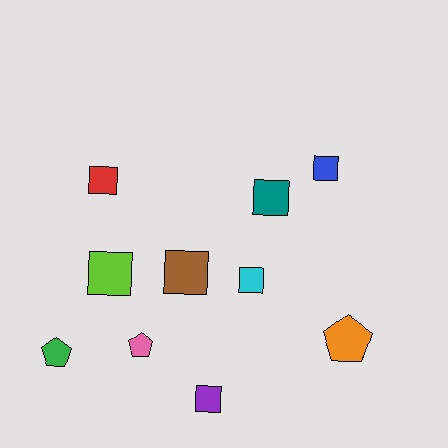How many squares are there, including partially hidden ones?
There are 7 squares.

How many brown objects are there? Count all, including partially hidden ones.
There is 1 brown object.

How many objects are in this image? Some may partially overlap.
There are 10 objects.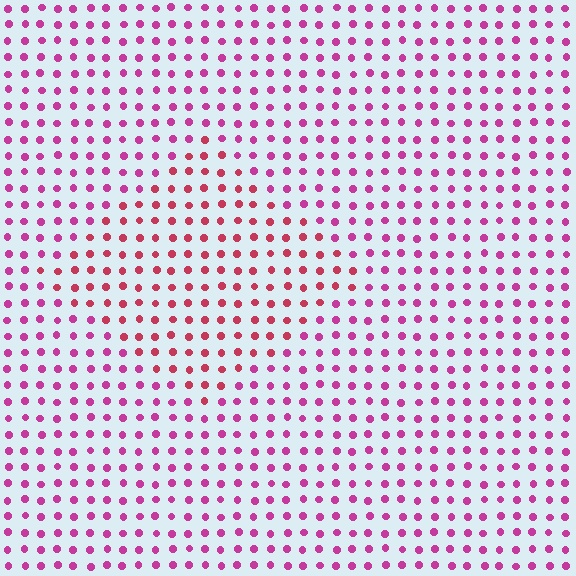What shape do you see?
I see a diamond.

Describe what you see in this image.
The image is filled with small magenta elements in a uniform arrangement. A diamond-shaped region is visible where the elements are tinted to a slightly different hue, forming a subtle color boundary.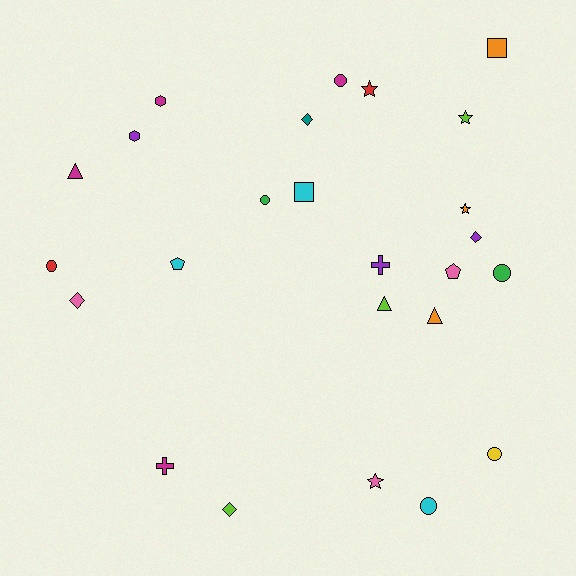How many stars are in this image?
There are 4 stars.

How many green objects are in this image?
There are 2 green objects.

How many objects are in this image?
There are 25 objects.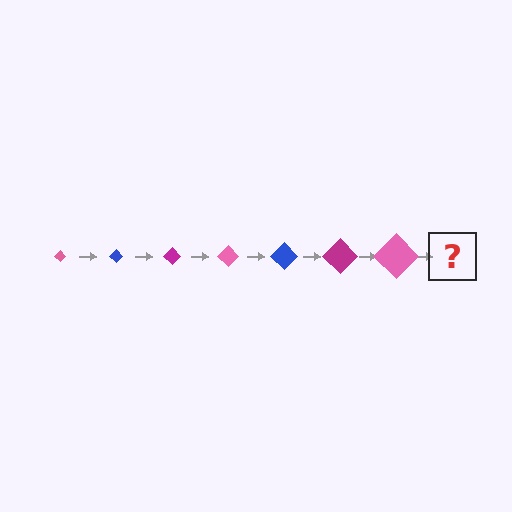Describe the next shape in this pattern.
It should be a blue diamond, larger than the previous one.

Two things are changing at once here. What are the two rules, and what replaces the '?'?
The two rules are that the diamond grows larger each step and the color cycles through pink, blue, and magenta. The '?' should be a blue diamond, larger than the previous one.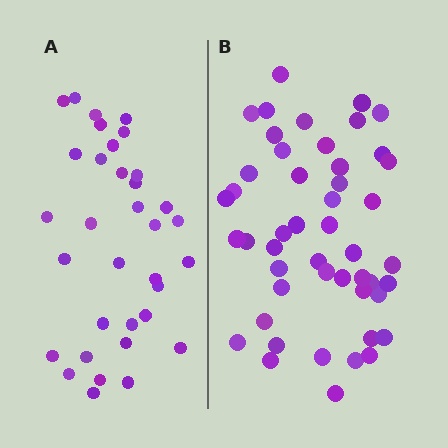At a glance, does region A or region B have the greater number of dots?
Region B (the right region) has more dots.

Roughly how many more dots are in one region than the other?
Region B has approximately 15 more dots than region A.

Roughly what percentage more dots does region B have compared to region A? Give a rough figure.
About 40% more.